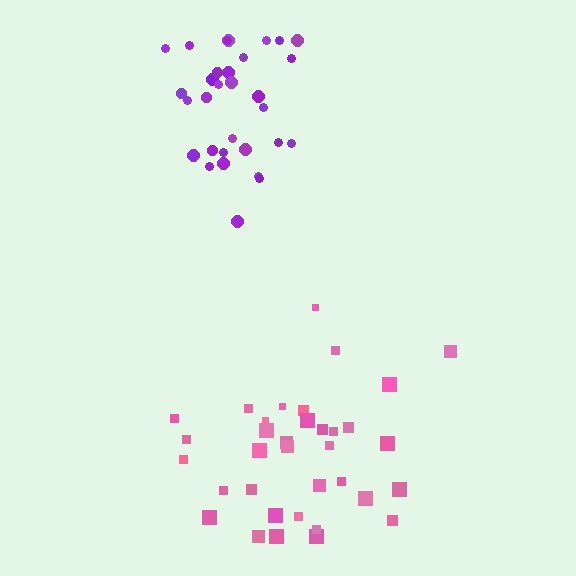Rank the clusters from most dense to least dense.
purple, pink.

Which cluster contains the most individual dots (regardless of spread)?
Pink (35).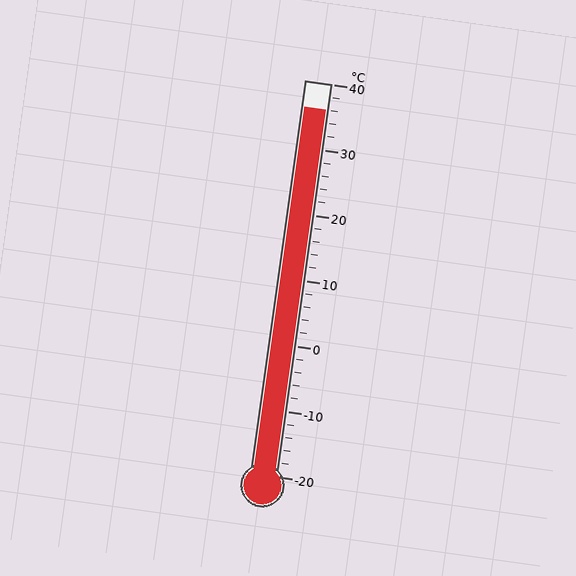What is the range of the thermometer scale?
The thermometer scale ranges from -20°C to 40°C.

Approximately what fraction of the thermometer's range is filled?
The thermometer is filled to approximately 95% of its range.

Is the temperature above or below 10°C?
The temperature is above 10°C.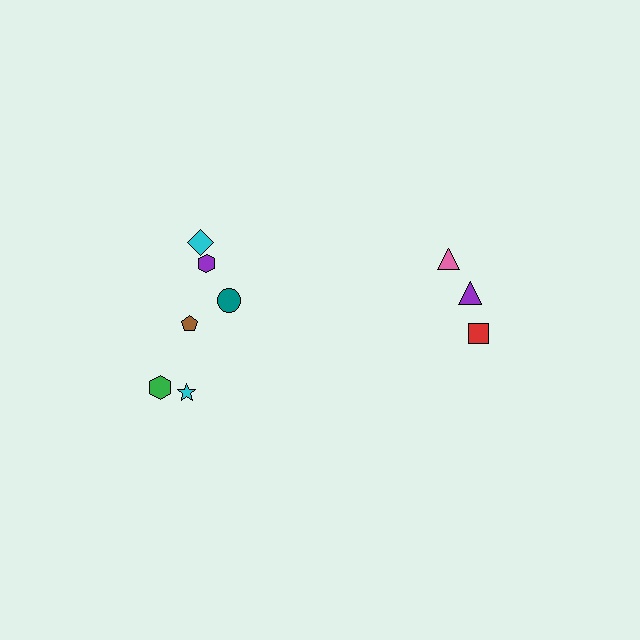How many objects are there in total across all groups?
There are 9 objects.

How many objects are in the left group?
There are 6 objects.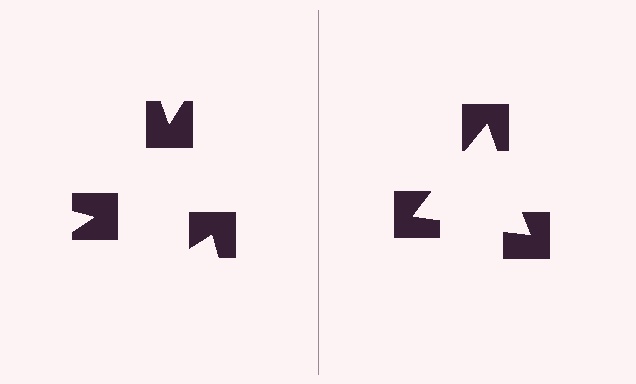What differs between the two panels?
The notched squares are positioned identically on both sides; only the wedge orientations differ. On the right they align to a triangle; on the left they are misaligned.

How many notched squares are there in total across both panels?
6 — 3 on each side.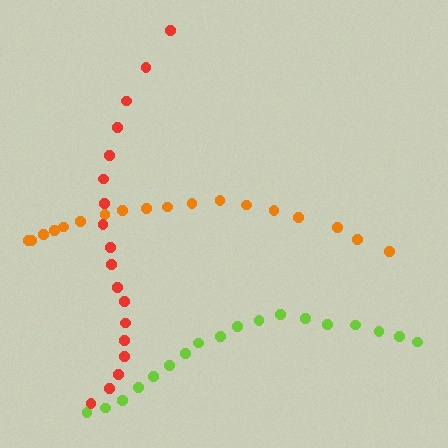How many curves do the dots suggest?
There are 3 distinct paths.